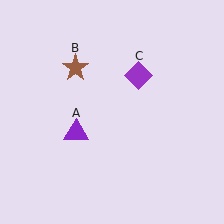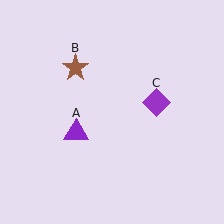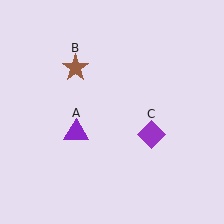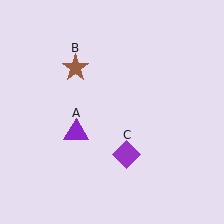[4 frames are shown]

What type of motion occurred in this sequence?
The purple diamond (object C) rotated clockwise around the center of the scene.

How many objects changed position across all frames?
1 object changed position: purple diamond (object C).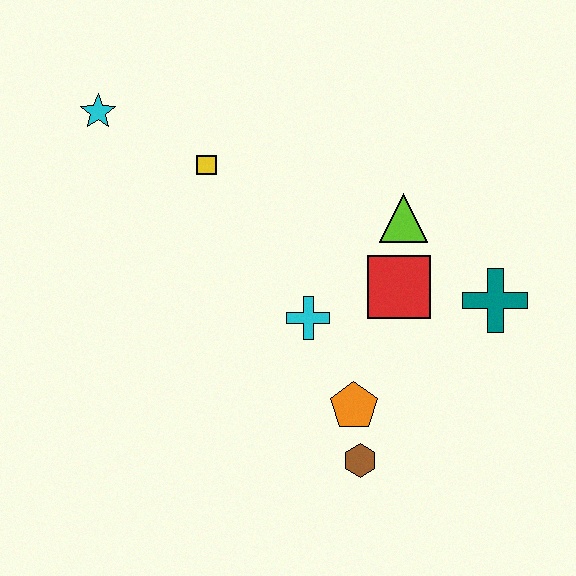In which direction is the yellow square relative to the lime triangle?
The yellow square is to the left of the lime triangle.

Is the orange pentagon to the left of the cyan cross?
No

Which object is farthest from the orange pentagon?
The cyan star is farthest from the orange pentagon.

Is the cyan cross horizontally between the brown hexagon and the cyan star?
Yes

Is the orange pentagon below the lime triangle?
Yes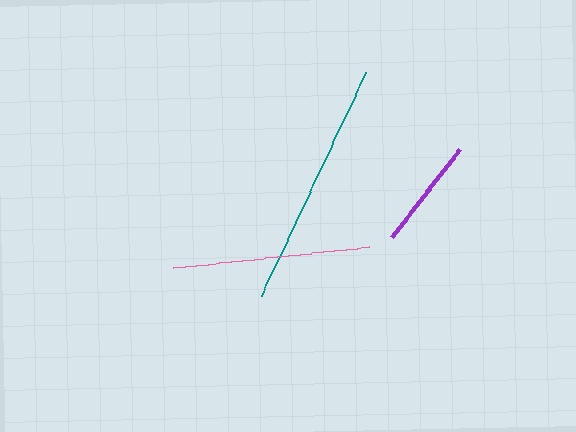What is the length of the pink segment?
The pink segment is approximately 197 pixels long.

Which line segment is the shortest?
The purple line is the shortest at approximately 110 pixels.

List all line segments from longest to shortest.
From longest to shortest: teal, pink, purple.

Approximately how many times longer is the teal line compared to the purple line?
The teal line is approximately 2.2 times the length of the purple line.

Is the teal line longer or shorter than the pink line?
The teal line is longer than the pink line.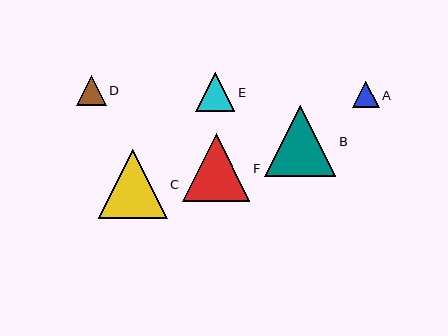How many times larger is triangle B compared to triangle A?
Triangle B is approximately 2.7 times the size of triangle A.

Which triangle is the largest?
Triangle B is the largest with a size of approximately 71 pixels.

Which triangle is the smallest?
Triangle A is the smallest with a size of approximately 27 pixels.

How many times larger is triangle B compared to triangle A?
Triangle B is approximately 2.7 times the size of triangle A.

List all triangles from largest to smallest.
From largest to smallest: B, C, F, E, D, A.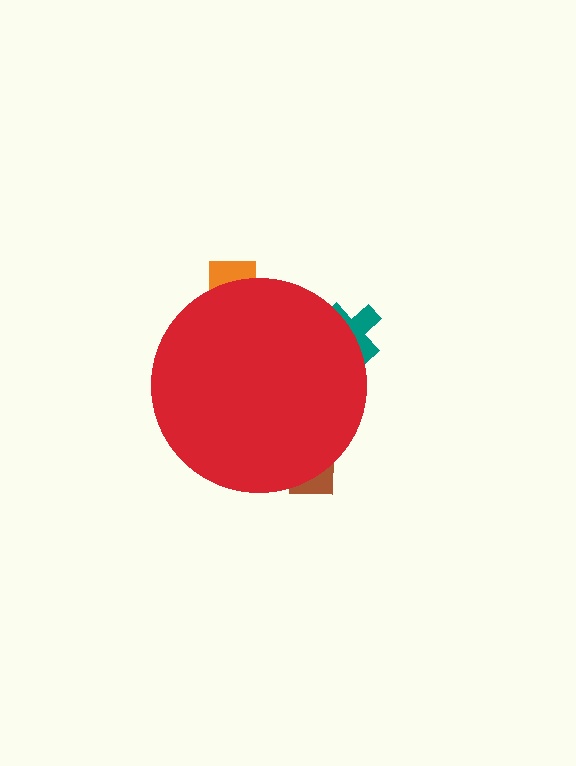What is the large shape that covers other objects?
A red circle.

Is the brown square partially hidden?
Yes, the brown square is partially hidden behind the red circle.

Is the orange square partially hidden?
Yes, the orange square is partially hidden behind the red circle.